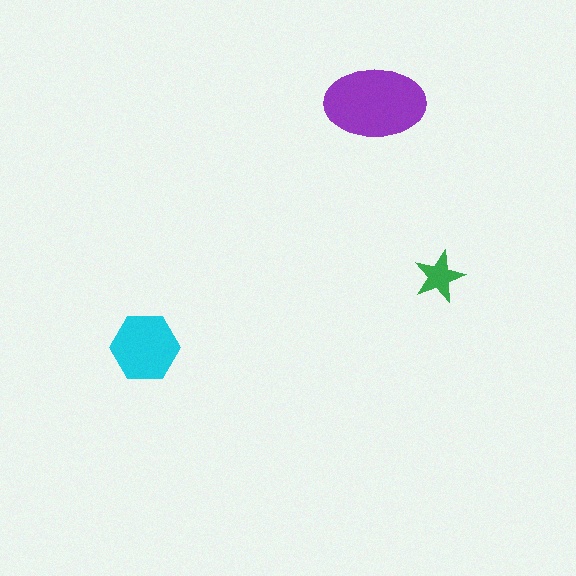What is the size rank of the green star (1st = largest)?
3rd.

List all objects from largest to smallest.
The purple ellipse, the cyan hexagon, the green star.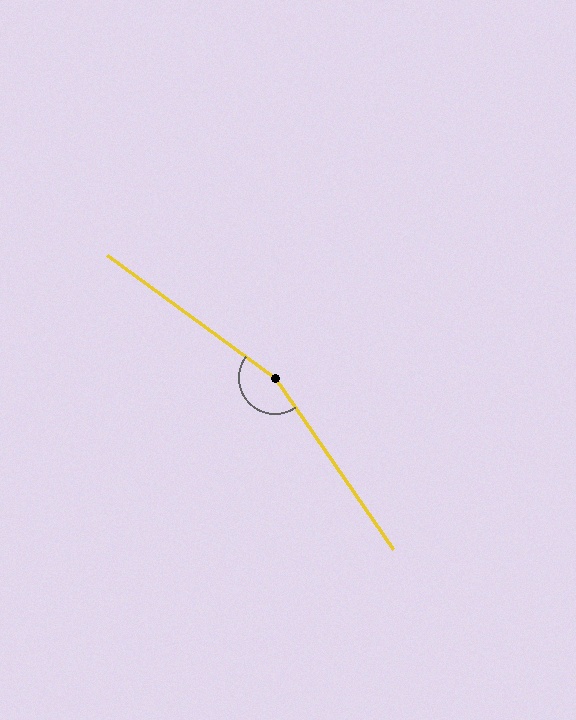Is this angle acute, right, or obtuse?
It is obtuse.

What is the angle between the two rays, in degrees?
Approximately 161 degrees.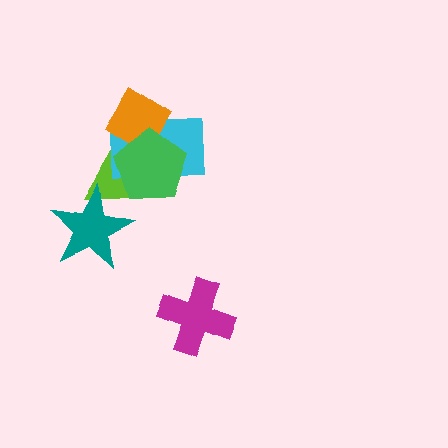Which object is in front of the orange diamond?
The green pentagon is in front of the orange diamond.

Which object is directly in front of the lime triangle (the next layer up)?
The cyan rectangle is directly in front of the lime triangle.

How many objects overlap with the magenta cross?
0 objects overlap with the magenta cross.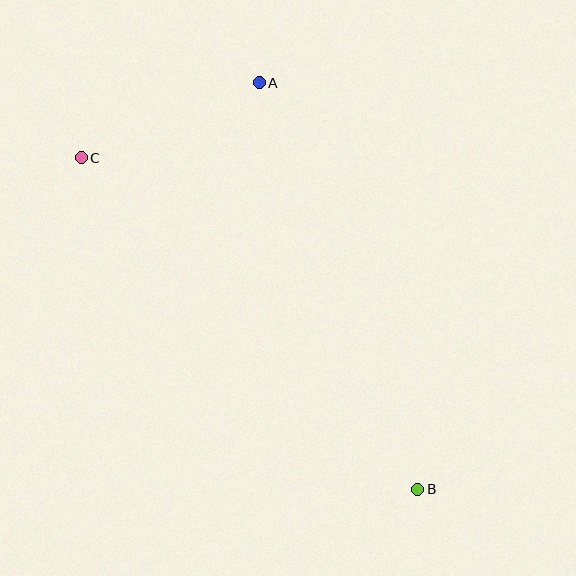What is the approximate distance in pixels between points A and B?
The distance between A and B is approximately 436 pixels.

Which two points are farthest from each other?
Points B and C are farthest from each other.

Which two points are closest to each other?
Points A and C are closest to each other.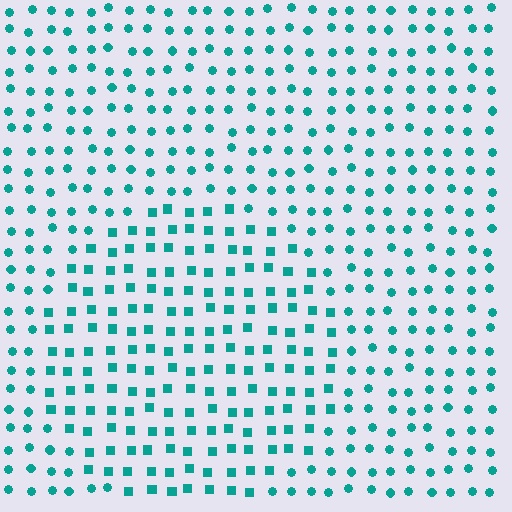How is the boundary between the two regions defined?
The boundary is defined by a change in element shape: squares inside vs. circles outside. All elements share the same color and spacing.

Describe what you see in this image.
The image is filled with small teal elements arranged in a uniform grid. A circle-shaped region contains squares, while the surrounding area contains circles. The boundary is defined purely by the change in element shape.